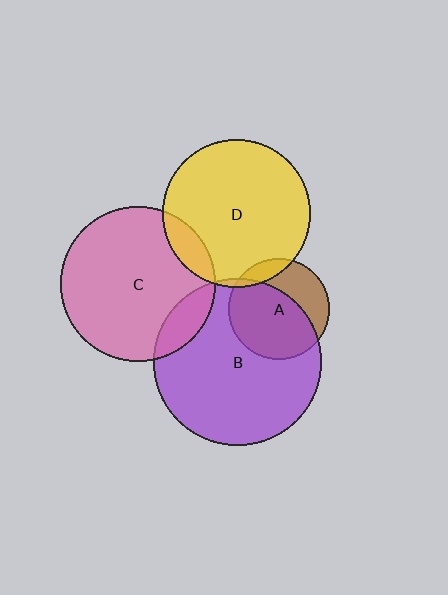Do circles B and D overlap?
Yes.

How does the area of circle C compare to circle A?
Approximately 2.4 times.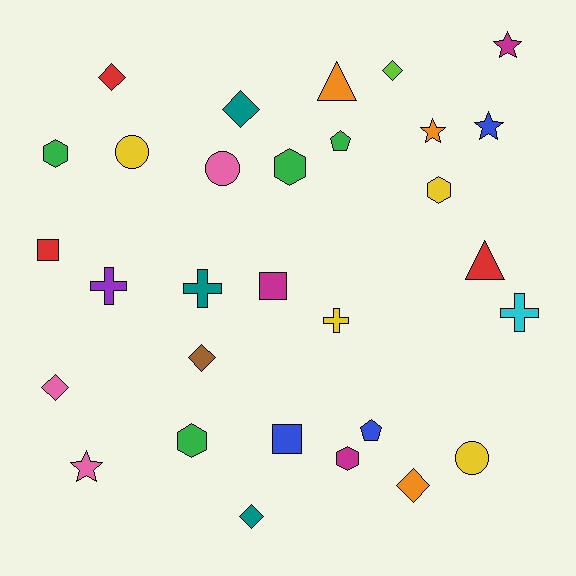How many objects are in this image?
There are 30 objects.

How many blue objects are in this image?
There are 3 blue objects.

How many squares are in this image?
There are 3 squares.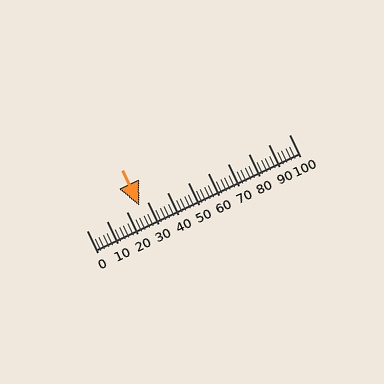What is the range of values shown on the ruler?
The ruler shows values from 0 to 100.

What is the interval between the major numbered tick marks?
The major tick marks are spaced 10 units apart.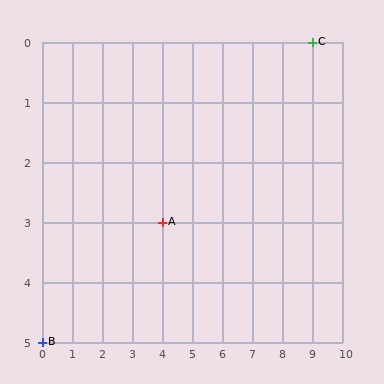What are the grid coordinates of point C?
Point C is at grid coordinates (9, 0).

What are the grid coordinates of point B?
Point B is at grid coordinates (0, 5).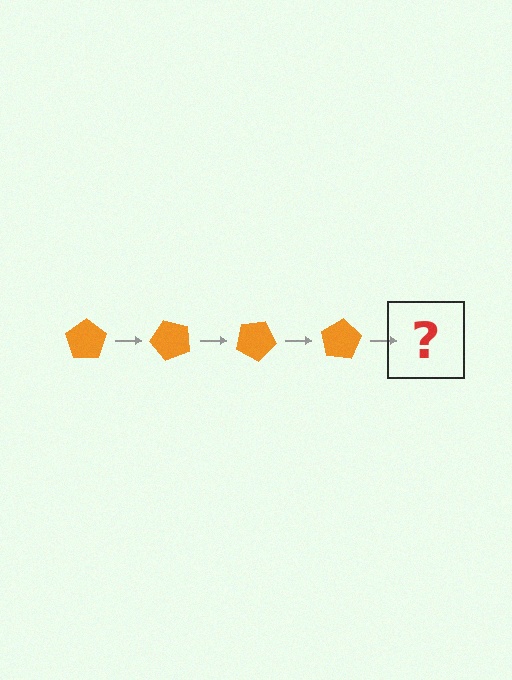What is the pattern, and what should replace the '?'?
The pattern is that the pentagon rotates 50 degrees each step. The '?' should be an orange pentagon rotated 200 degrees.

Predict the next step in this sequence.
The next step is an orange pentagon rotated 200 degrees.